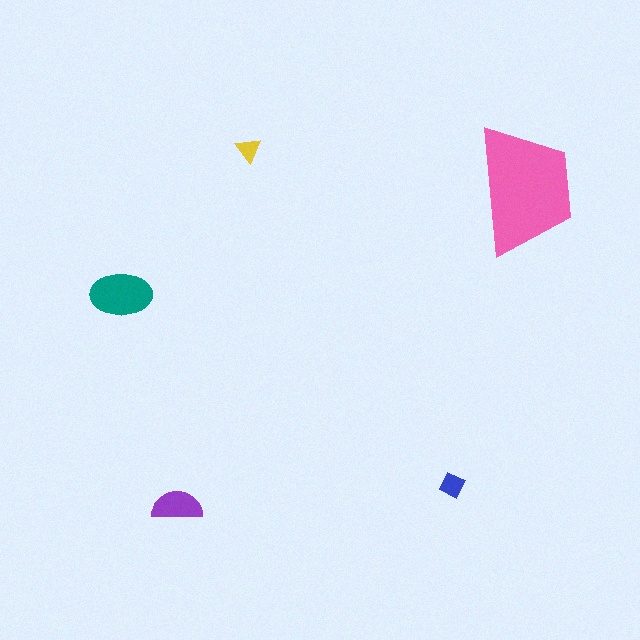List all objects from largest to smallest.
The pink trapezoid, the teal ellipse, the purple semicircle, the blue diamond, the yellow triangle.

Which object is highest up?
The yellow triangle is topmost.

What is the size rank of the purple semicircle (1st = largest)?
3rd.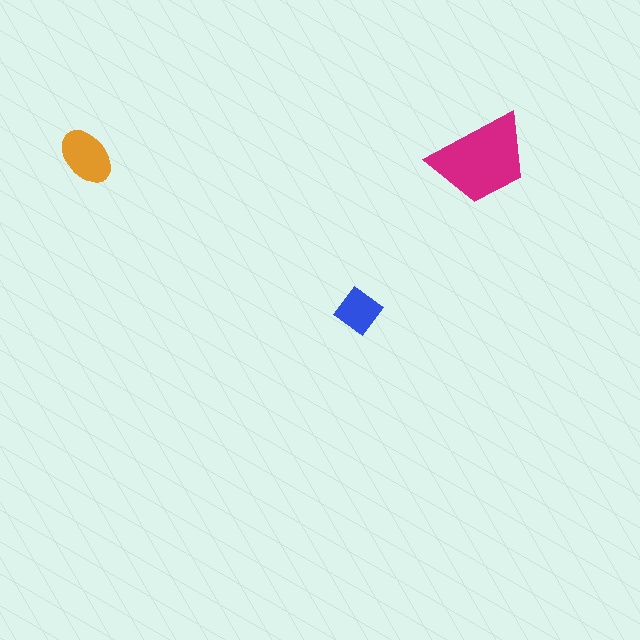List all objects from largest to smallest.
The magenta trapezoid, the orange ellipse, the blue diamond.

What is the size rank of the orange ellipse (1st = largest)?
2nd.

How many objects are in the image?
There are 3 objects in the image.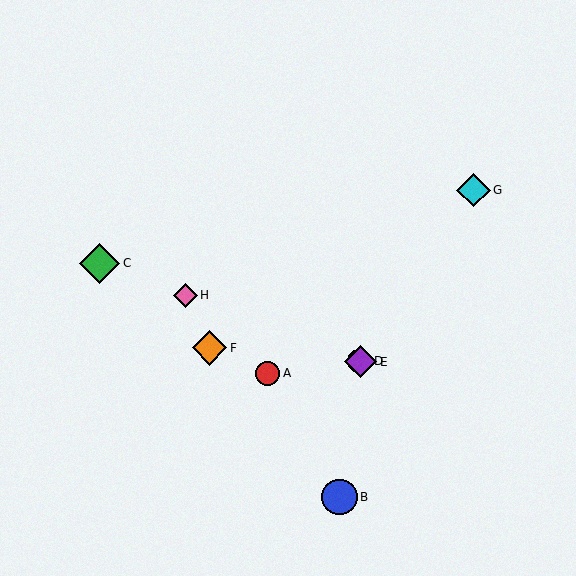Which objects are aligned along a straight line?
Objects C, D, E, H are aligned along a straight line.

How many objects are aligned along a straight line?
4 objects (C, D, E, H) are aligned along a straight line.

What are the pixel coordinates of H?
Object H is at (185, 296).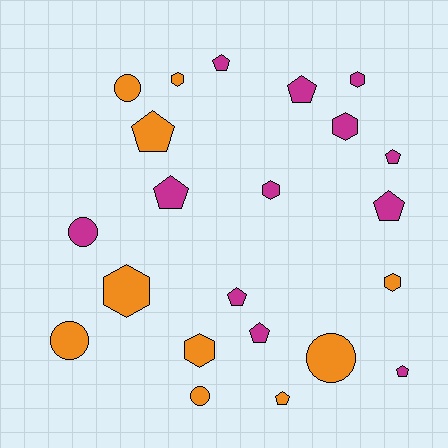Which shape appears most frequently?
Pentagon, with 10 objects.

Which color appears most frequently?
Magenta, with 12 objects.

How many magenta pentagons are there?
There are 8 magenta pentagons.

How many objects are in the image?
There are 22 objects.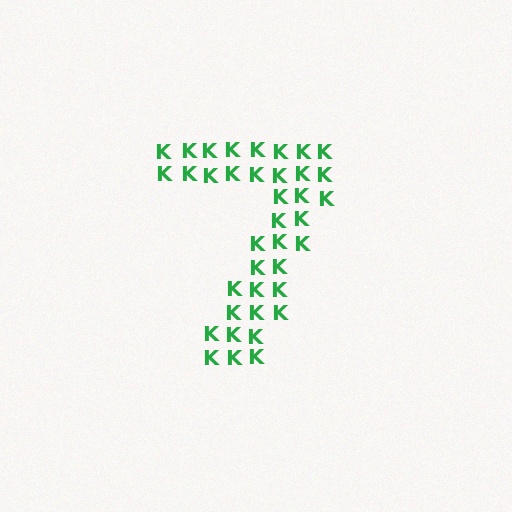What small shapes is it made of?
It is made of small letter K's.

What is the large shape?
The large shape is the digit 7.